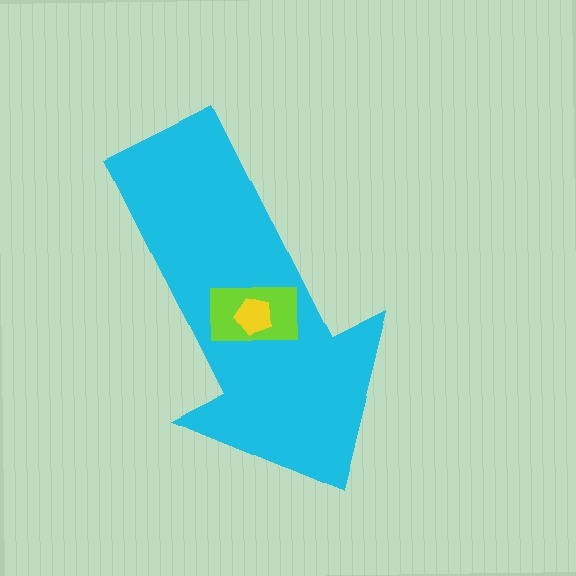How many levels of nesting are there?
3.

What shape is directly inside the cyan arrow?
The lime rectangle.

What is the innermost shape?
The yellow pentagon.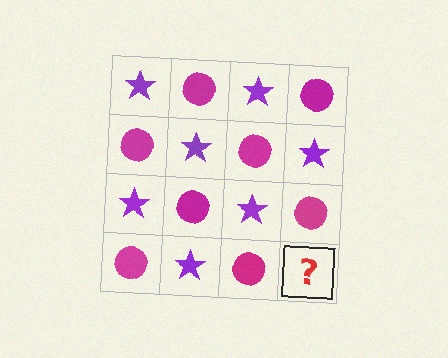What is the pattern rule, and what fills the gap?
The rule is that it alternates purple star and magenta circle in a checkerboard pattern. The gap should be filled with a purple star.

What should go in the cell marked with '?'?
The missing cell should contain a purple star.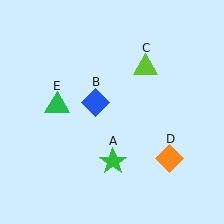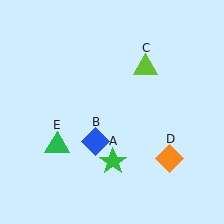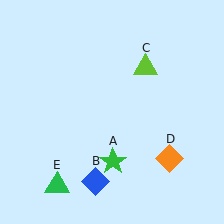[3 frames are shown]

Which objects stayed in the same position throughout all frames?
Green star (object A) and lime triangle (object C) and orange diamond (object D) remained stationary.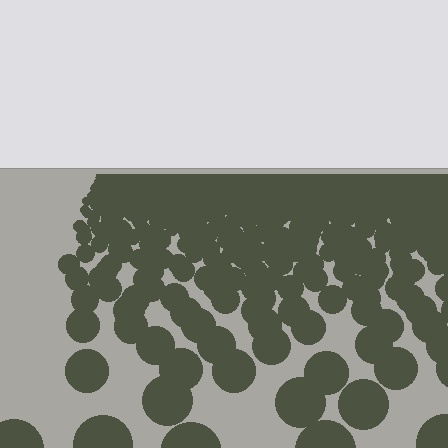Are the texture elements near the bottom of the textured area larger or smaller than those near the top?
Larger. Near the bottom, elements are closer to the viewer and appear at a bigger on-screen size.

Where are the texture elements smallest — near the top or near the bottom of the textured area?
Near the top.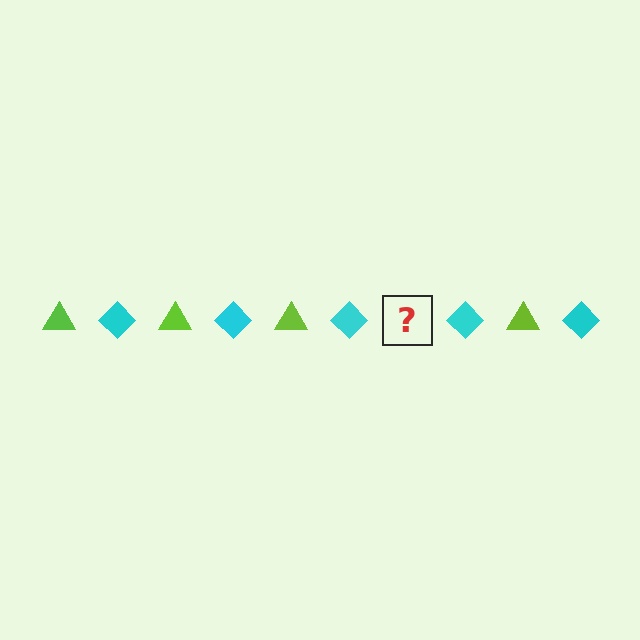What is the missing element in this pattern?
The missing element is a lime triangle.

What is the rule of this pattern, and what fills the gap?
The rule is that the pattern alternates between lime triangle and cyan diamond. The gap should be filled with a lime triangle.